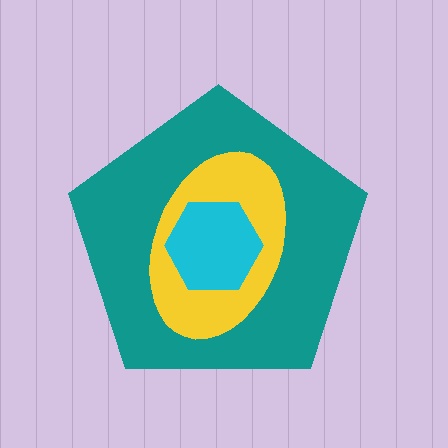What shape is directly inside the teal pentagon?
The yellow ellipse.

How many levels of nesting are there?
3.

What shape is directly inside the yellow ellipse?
The cyan hexagon.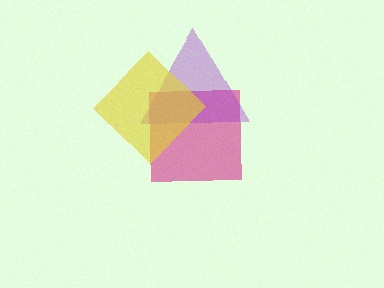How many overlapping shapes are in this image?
There are 3 overlapping shapes in the image.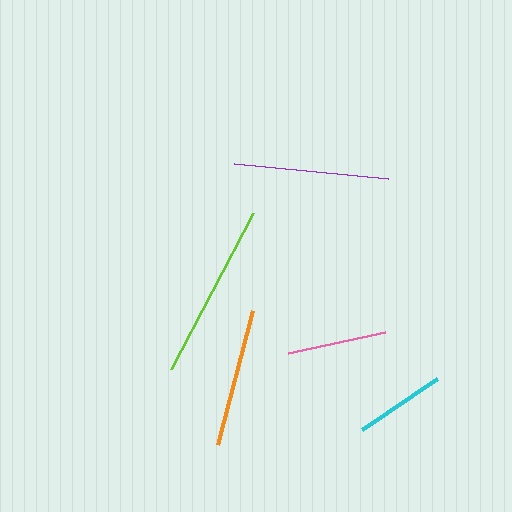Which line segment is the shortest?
The cyan line is the shortest at approximately 92 pixels.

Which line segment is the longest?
The lime line is the longest at approximately 176 pixels.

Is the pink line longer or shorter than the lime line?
The lime line is longer than the pink line.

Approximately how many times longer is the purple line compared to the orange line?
The purple line is approximately 1.1 times the length of the orange line.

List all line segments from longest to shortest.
From longest to shortest: lime, purple, orange, pink, cyan.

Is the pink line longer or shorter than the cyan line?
The pink line is longer than the cyan line.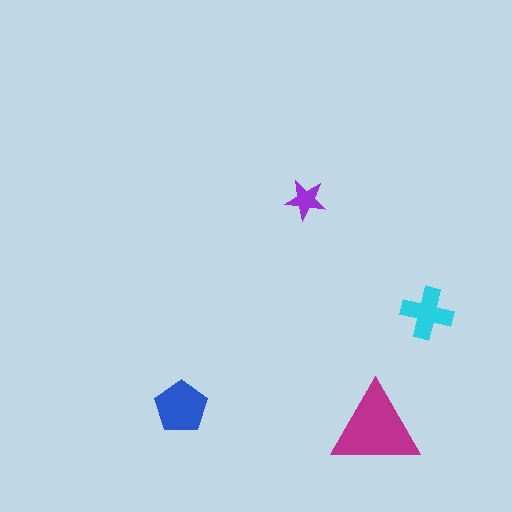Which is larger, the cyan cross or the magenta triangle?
The magenta triangle.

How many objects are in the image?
There are 4 objects in the image.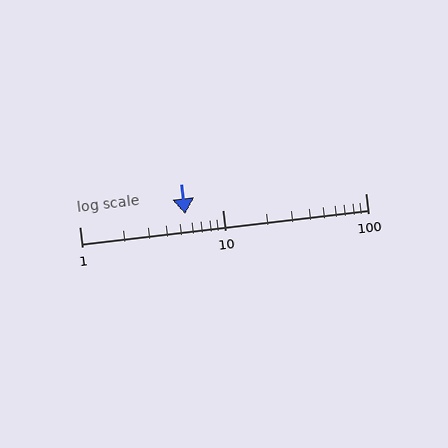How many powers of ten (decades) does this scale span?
The scale spans 2 decades, from 1 to 100.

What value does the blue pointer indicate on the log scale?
The pointer indicates approximately 5.5.